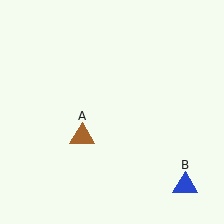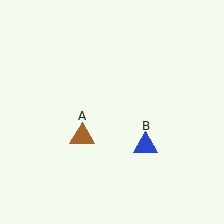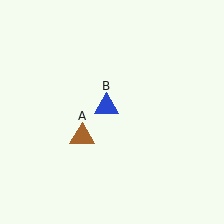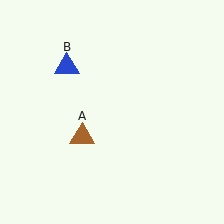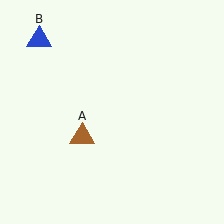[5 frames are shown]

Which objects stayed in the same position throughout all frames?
Brown triangle (object A) remained stationary.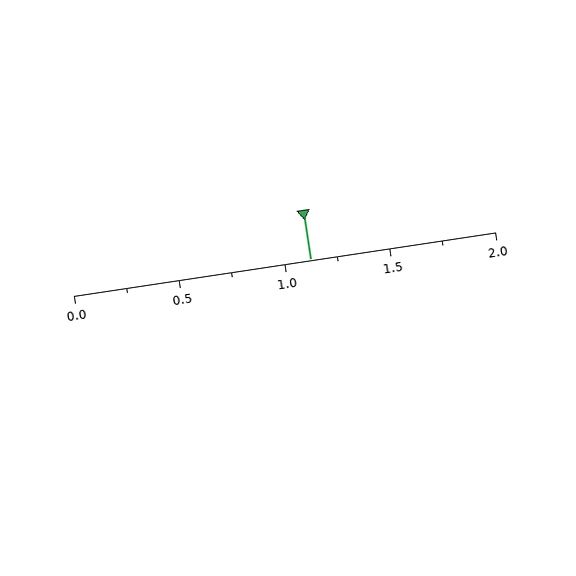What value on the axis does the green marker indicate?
The marker indicates approximately 1.12.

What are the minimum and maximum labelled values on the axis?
The axis runs from 0.0 to 2.0.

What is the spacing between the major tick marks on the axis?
The major ticks are spaced 0.5 apart.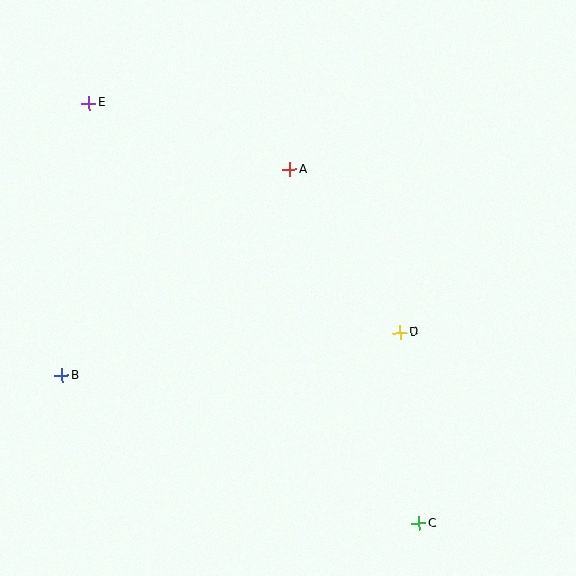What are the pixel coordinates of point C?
Point C is at (419, 523).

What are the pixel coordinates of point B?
Point B is at (62, 376).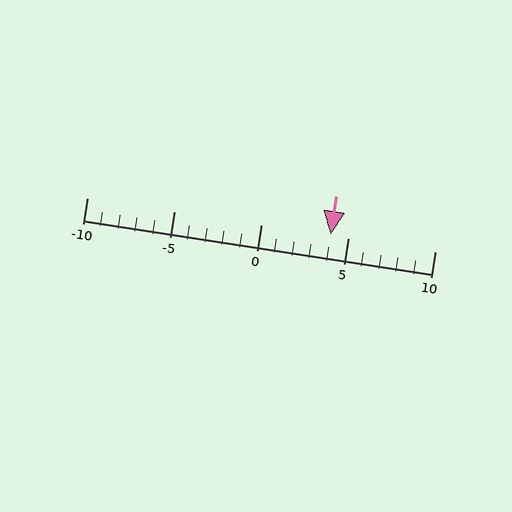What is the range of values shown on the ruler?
The ruler shows values from -10 to 10.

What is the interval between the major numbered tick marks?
The major tick marks are spaced 5 units apart.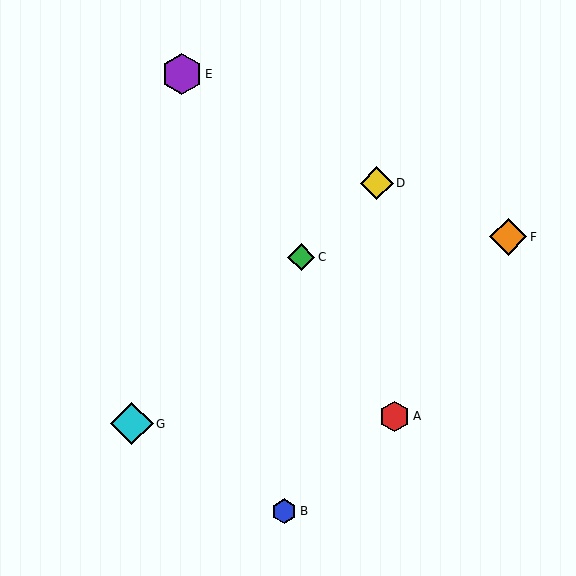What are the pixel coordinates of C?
Object C is at (301, 257).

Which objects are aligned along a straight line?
Objects C, D, G are aligned along a straight line.